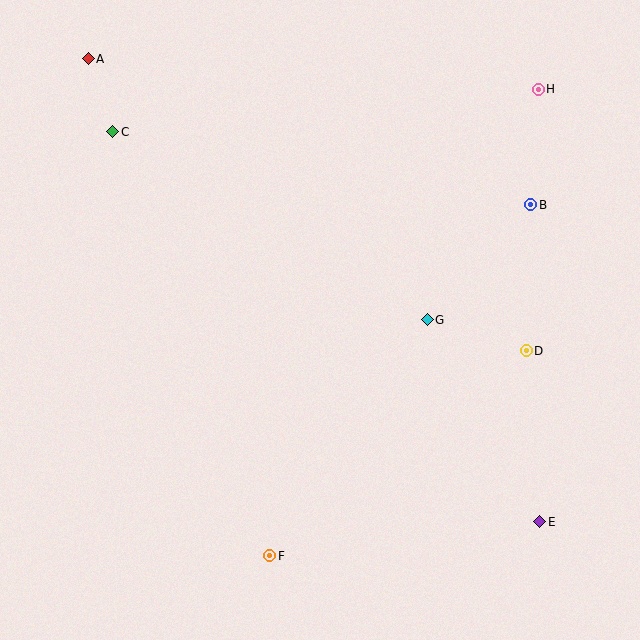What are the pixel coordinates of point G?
Point G is at (427, 319).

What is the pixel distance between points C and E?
The distance between C and E is 578 pixels.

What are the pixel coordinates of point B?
Point B is at (530, 205).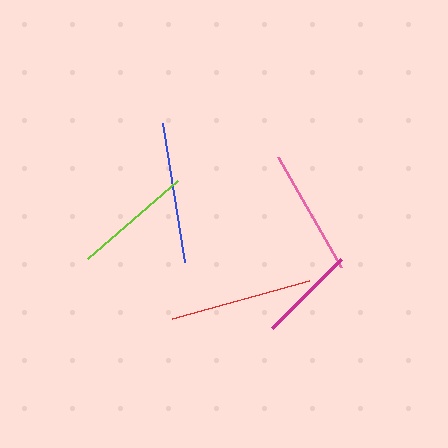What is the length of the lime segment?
The lime segment is approximately 120 pixels long.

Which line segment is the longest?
The red line is the longest at approximately 142 pixels.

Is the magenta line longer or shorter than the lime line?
The lime line is longer than the magenta line.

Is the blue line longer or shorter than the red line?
The red line is longer than the blue line.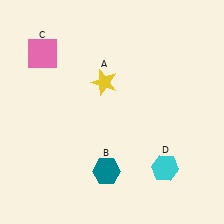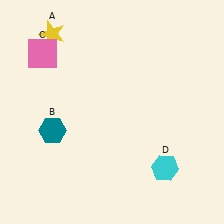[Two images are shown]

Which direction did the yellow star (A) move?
The yellow star (A) moved left.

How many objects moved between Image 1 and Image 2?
2 objects moved between the two images.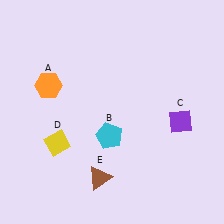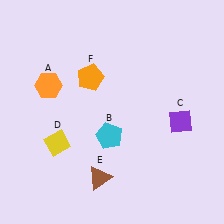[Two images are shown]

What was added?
An orange pentagon (F) was added in Image 2.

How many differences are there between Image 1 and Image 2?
There is 1 difference between the two images.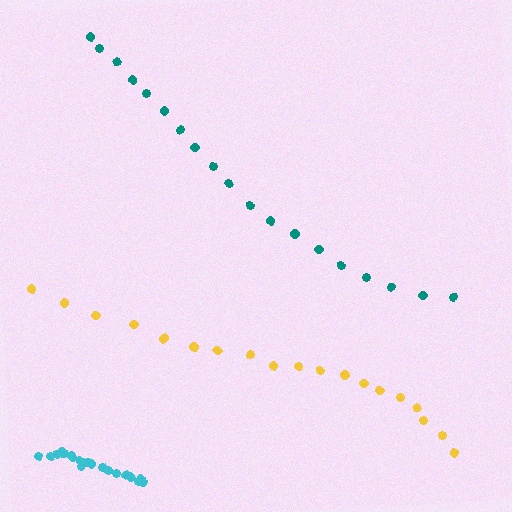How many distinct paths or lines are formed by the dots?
There are 3 distinct paths.